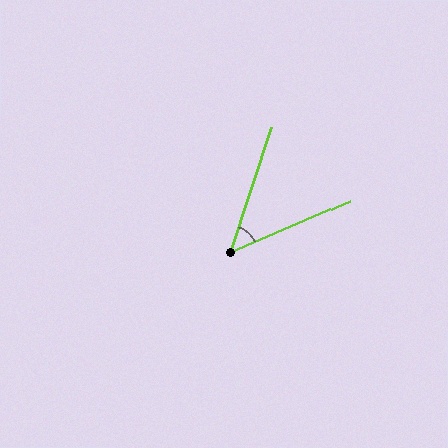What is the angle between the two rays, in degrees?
Approximately 48 degrees.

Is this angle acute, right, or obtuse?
It is acute.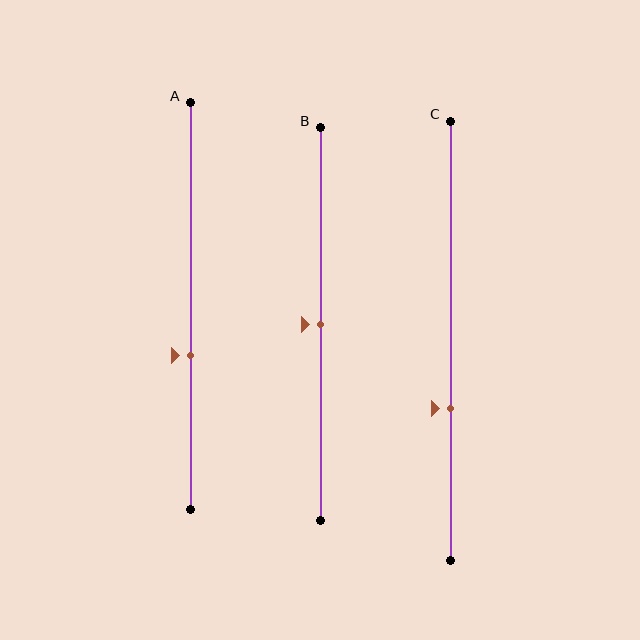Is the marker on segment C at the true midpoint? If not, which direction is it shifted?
No, the marker on segment C is shifted downward by about 15% of the segment length.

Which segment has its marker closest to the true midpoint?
Segment B has its marker closest to the true midpoint.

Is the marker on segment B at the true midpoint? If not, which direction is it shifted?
Yes, the marker on segment B is at the true midpoint.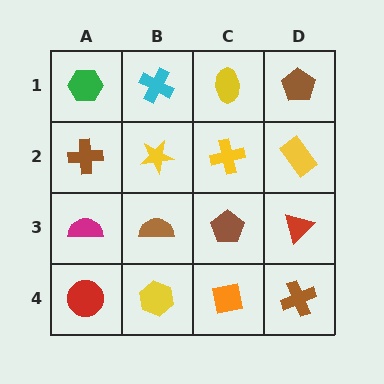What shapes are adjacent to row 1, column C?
A yellow cross (row 2, column C), a cyan cross (row 1, column B), a brown pentagon (row 1, column D).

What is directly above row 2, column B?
A cyan cross.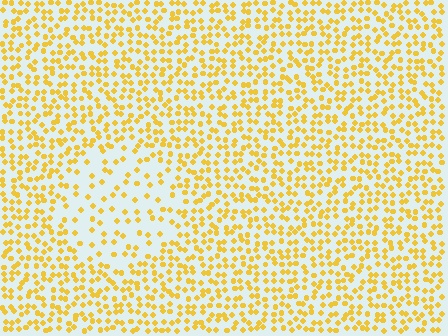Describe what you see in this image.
The image contains small yellow elements arranged at two different densities. A circle-shaped region is visible where the elements are less densely packed than the surrounding area.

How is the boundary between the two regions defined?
The boundary is defined by a change in element density (approximately 2.3x ratio). All elements are the same color, size, and shape.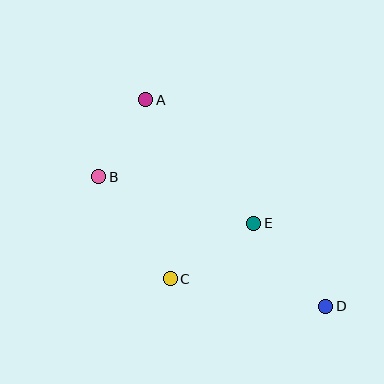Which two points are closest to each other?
Points A and B are closest to each other.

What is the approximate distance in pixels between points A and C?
The distance between A and C is approximately 180 pixels.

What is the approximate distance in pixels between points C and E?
The distance between C and E is approximately 100 pixels.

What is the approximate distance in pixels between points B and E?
The distance between B and E is approximately 162 pixels.